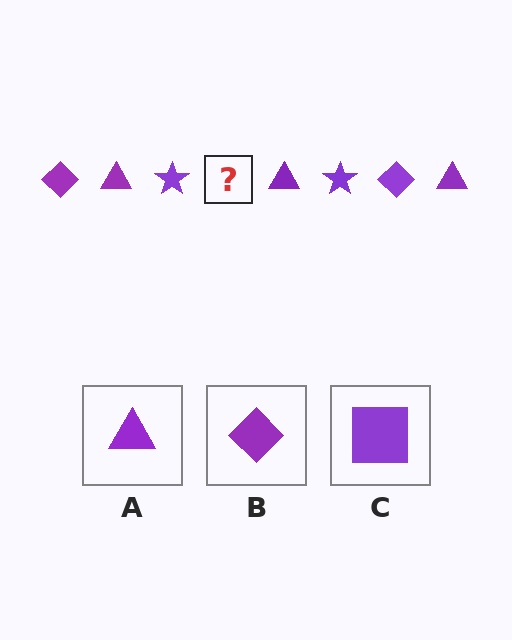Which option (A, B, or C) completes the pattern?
B.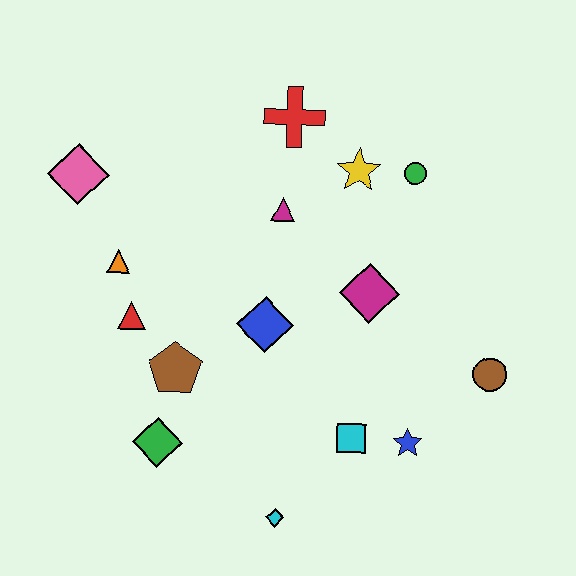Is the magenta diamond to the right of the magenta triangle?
Yes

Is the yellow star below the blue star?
No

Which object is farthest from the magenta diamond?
The pink diamond is farthest from the magenta diamond.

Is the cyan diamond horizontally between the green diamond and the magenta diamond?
Yes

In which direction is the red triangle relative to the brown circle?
The red triangle is to the left of the brown circle.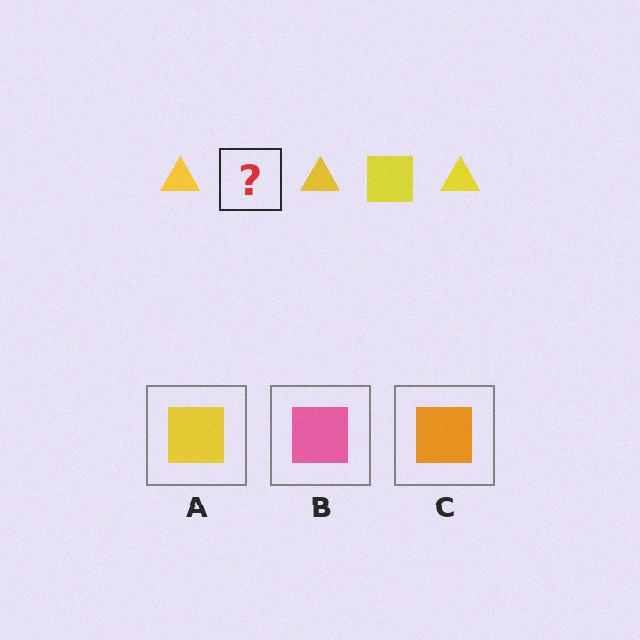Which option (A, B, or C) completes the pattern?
A.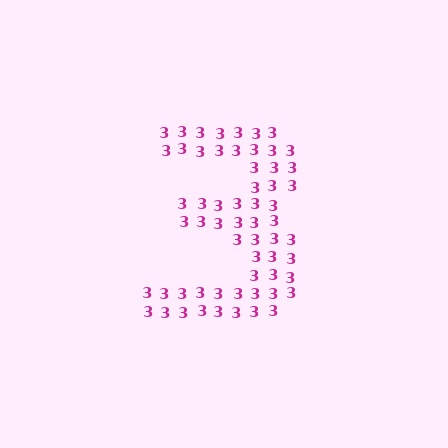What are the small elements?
The small elements are digit 3's.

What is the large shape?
The large shape is the digit 3.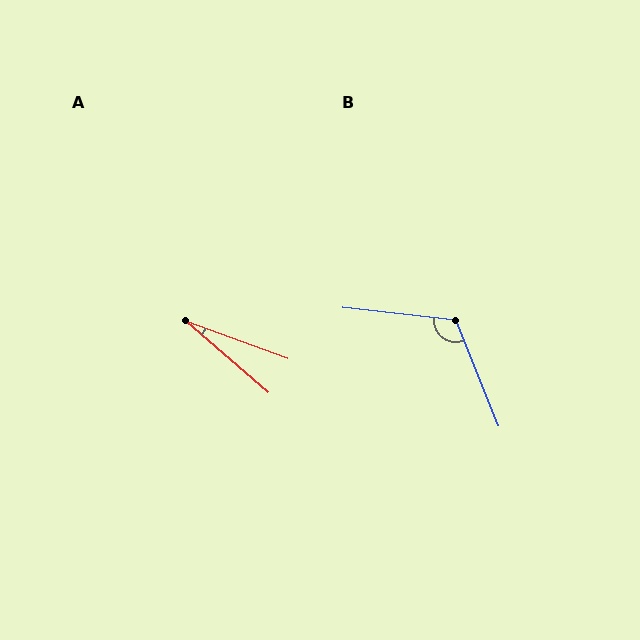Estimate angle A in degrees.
Approximately 21 degrees.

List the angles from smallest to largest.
A (21°), B (118°).